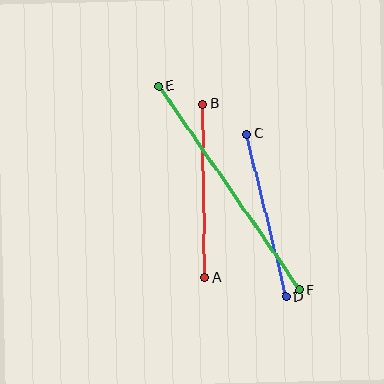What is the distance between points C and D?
The distance is approximately 167 pixels.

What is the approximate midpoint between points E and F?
The midpoint is at approximately (229, 188) pixels.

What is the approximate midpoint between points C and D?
The midpoint is at approximately (266, 215) pixels.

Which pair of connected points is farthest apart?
Points E and F are farthest apart.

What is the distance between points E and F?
The distance is approximately 248 pixels.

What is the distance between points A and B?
The distance is approximately 173 pixels.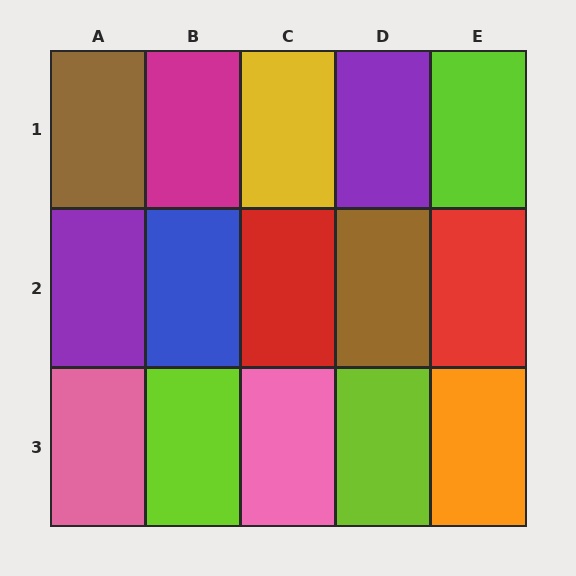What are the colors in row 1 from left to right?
Brown, magenta, yellow, purple, lime.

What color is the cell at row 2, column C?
Red.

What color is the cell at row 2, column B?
Blue.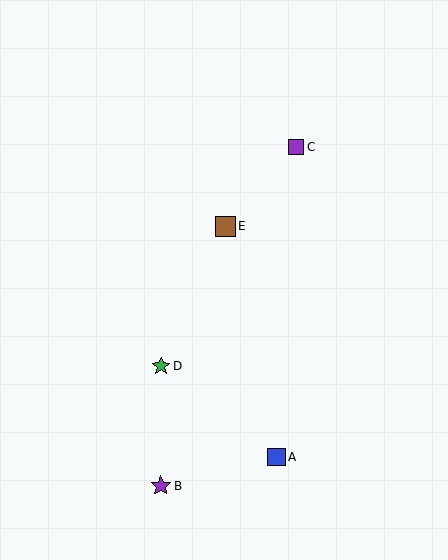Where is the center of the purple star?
The center of the purple star is at (161, 486).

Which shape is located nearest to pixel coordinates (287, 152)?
The purple square (labeled C) at (296, 147) is nearest to that location.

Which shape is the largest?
The purple star (labeled B) is the largest.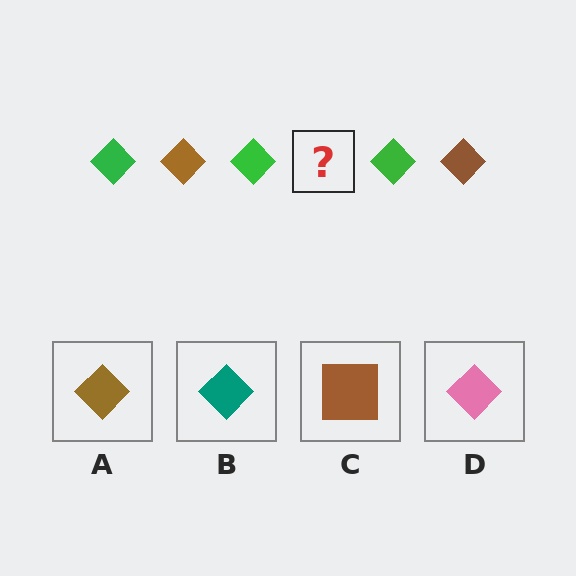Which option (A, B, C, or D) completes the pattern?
A.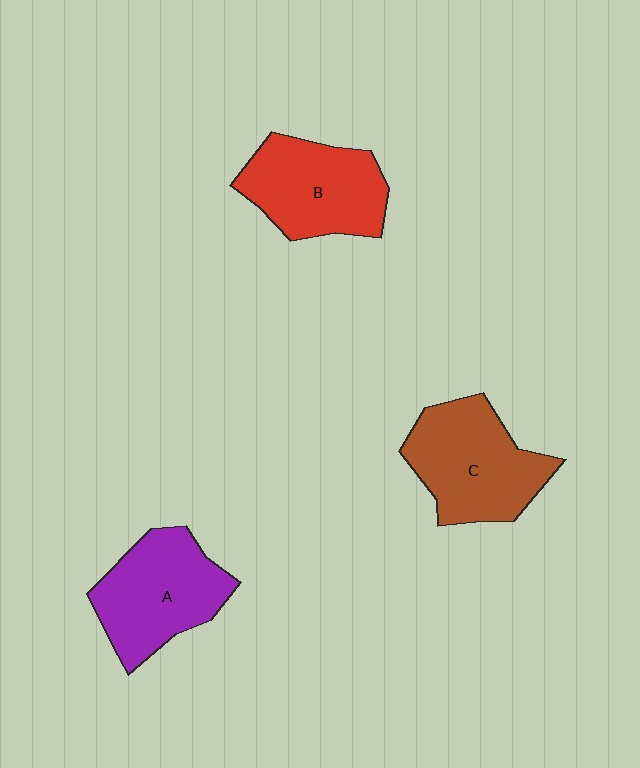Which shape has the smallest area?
Shape B (red).